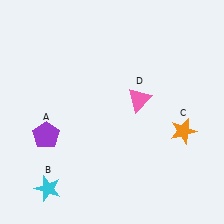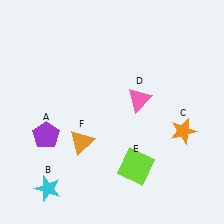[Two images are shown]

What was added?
A lime square (E), an orange triangle (F) were added in Image 2.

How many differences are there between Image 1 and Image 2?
There are 2 differences between the two images.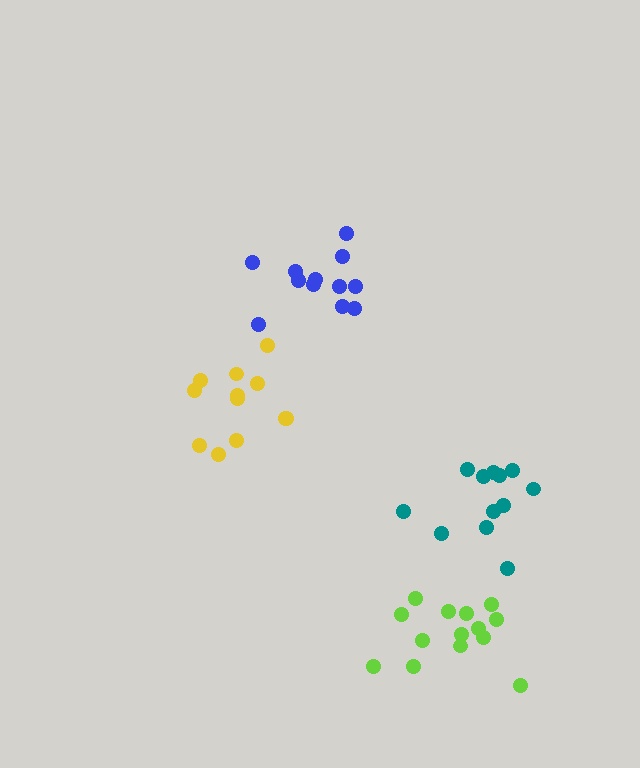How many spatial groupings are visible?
There are 4 spatial groupings.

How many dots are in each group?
Group 1: 12 dots, Group 2: 14 dots, Group 3: 12 dots, Group 4: 12 dots (50 total).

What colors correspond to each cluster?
The clusters are colored: yellow, lime, blue, teal.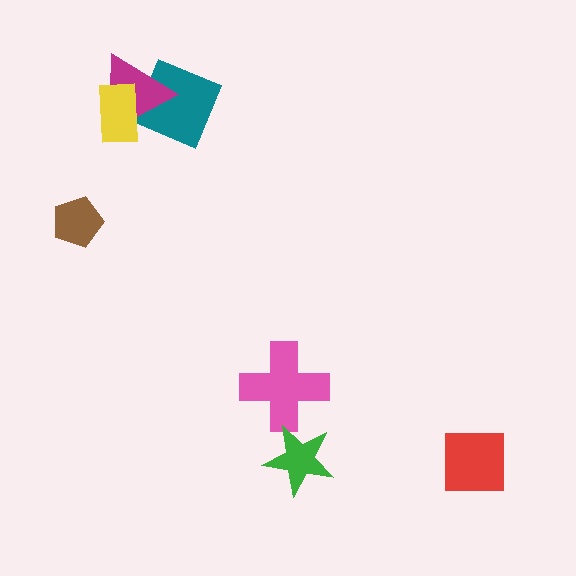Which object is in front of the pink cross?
The green star is in front of the pink cross.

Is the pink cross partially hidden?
Yes, it is partially covered by another shape.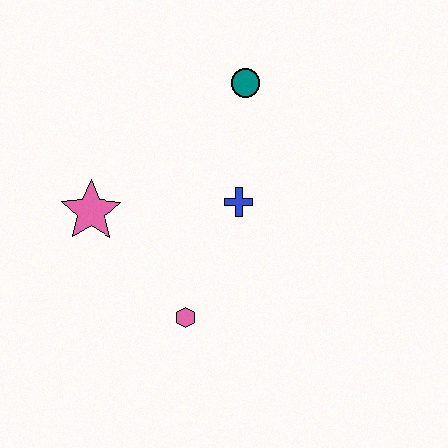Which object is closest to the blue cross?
The teal circle is closest to the blue cross.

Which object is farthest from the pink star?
The teal circle is farthest from the pink star.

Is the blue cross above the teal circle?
No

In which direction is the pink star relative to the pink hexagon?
The pink star is above the pink hexagon.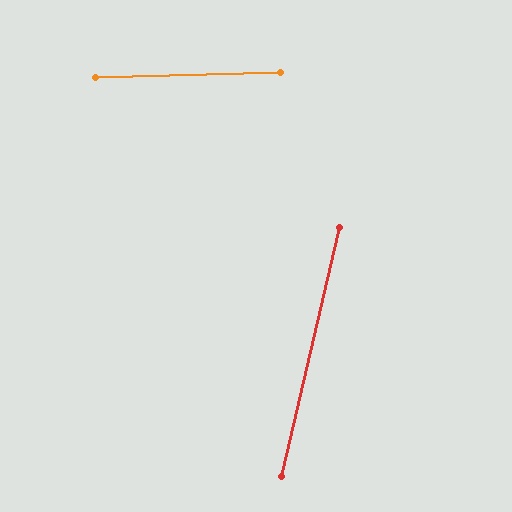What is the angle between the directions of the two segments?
Approximately 75 degrees.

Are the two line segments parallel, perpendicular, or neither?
Neither parallel nor perpendicular — they differ by about 75°.